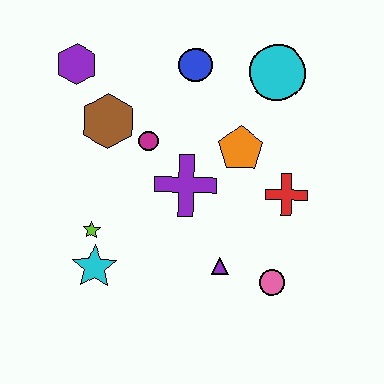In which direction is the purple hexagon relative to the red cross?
The purple hexagon is to the left of the red cross.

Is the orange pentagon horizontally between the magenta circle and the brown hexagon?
No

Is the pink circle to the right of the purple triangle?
Yes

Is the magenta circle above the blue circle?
No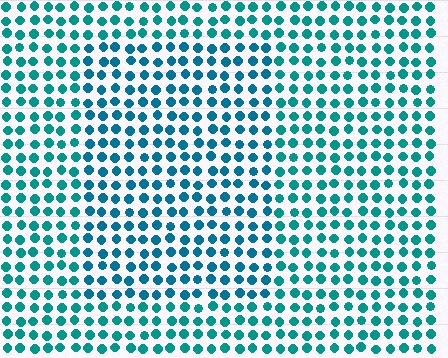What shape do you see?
I see a rectangle.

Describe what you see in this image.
The image is filled with small teal elements in a uniform arrangement. A rectangle-shaped region is visible where the elements are tinted to a slightly different hue, forming a subtle color boundary.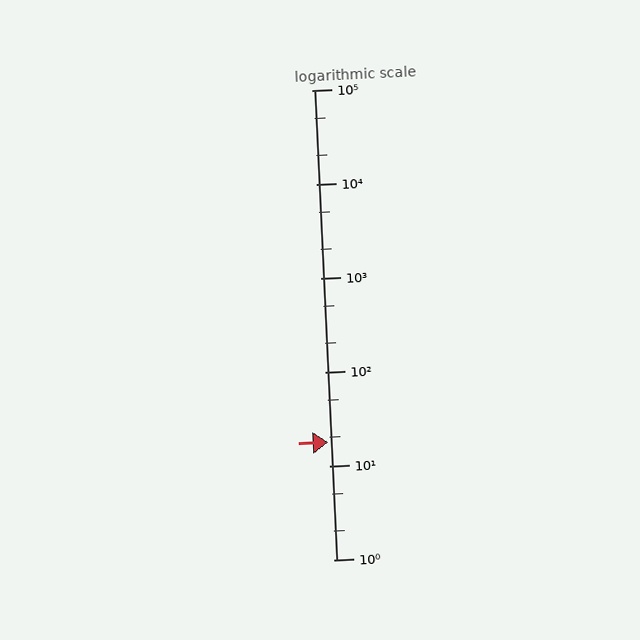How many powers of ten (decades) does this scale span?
The scale spans 5 decades, from 1 to 100000.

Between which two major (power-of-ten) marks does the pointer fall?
The pointer is between 10 and 100.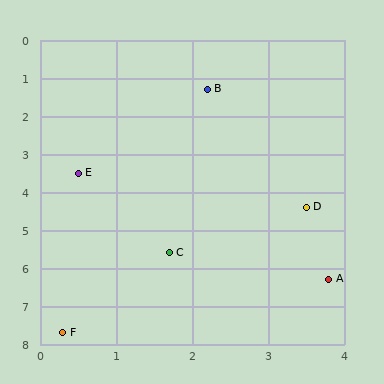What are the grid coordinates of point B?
Point B is at approximately (2.2, 1.3).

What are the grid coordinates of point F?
Point F is at approximately (0.3, 7.7).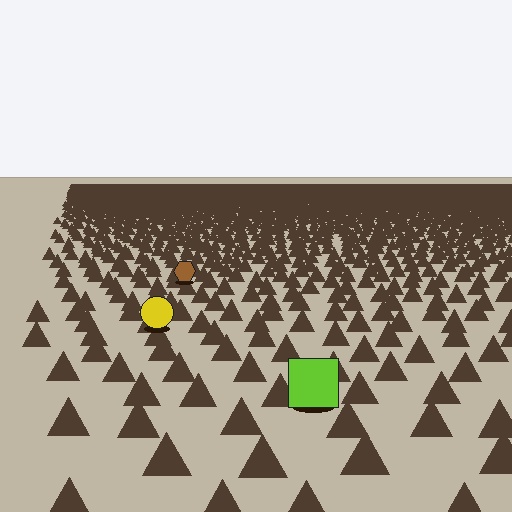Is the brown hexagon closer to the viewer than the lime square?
No. The lime square is closer — you can tell from the texture gradient: the ground texture is coarser near it.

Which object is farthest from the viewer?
The brown hexagon is farthest from the viewer. It appears smaller and the ground texture around it is denser.